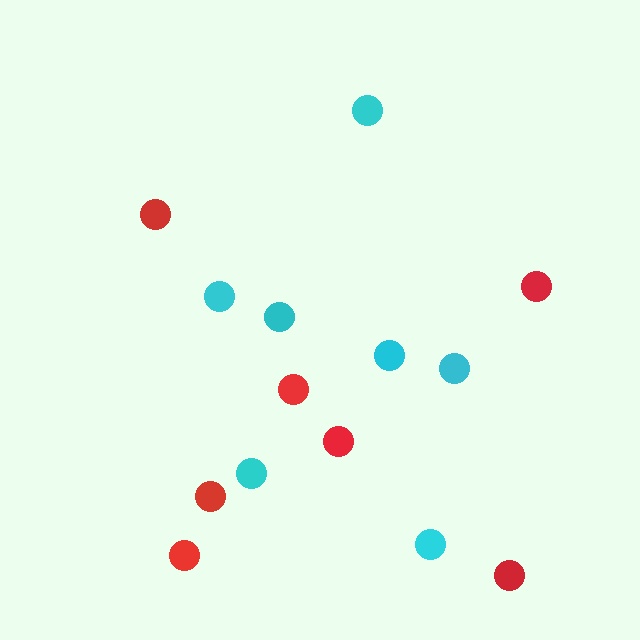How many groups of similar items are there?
There are 2 groups: one group of red circles (7) and one group of cyan circles (7).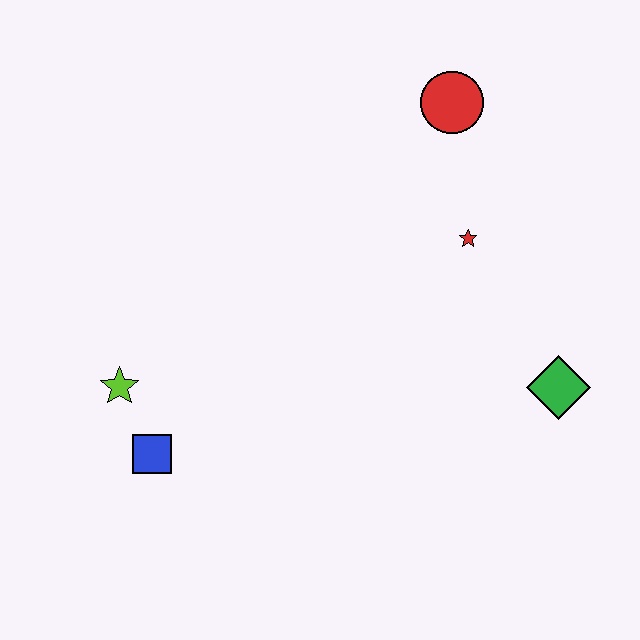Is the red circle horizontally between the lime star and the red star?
Yes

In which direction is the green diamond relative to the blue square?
The green diamond is to the right of the blue square.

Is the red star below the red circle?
Yes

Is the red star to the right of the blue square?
Yes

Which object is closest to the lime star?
The blue square is closest to the lime star.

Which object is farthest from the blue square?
The red circle is farthest from the blue square.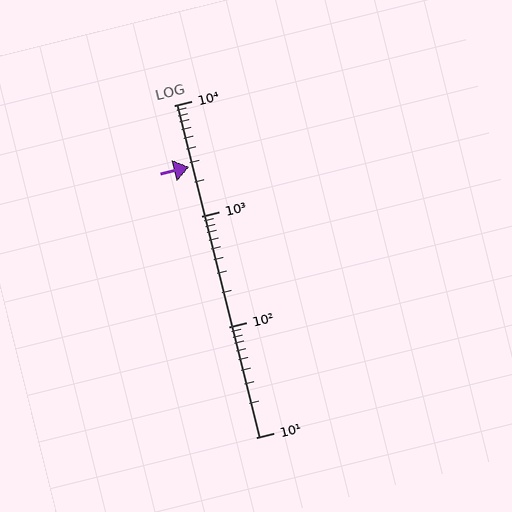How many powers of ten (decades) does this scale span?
The scale spans 3 decades, from 10 to 10000.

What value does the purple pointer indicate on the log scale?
The pointer indicates approximately 2800.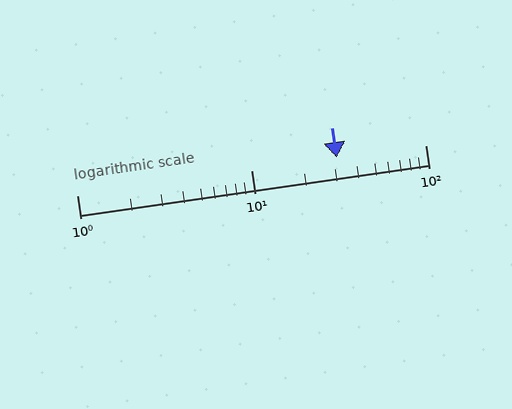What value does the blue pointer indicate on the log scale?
The pointer indicates approximately 31.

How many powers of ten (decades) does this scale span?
The scale spans 2 decades, from 1 to 100.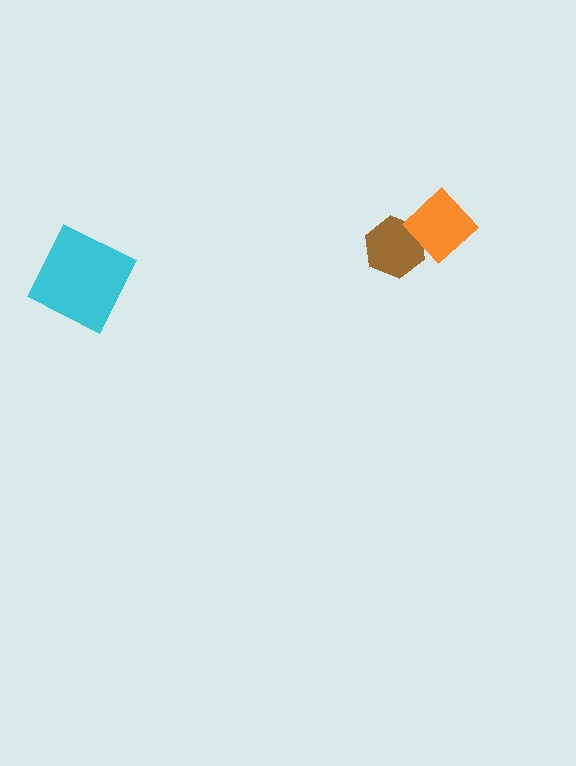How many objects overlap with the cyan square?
0 objects overlap with the cyan square.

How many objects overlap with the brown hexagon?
1 object overlaps with the brown hexagon.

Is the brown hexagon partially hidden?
Yes, it is partially covered by another shape.